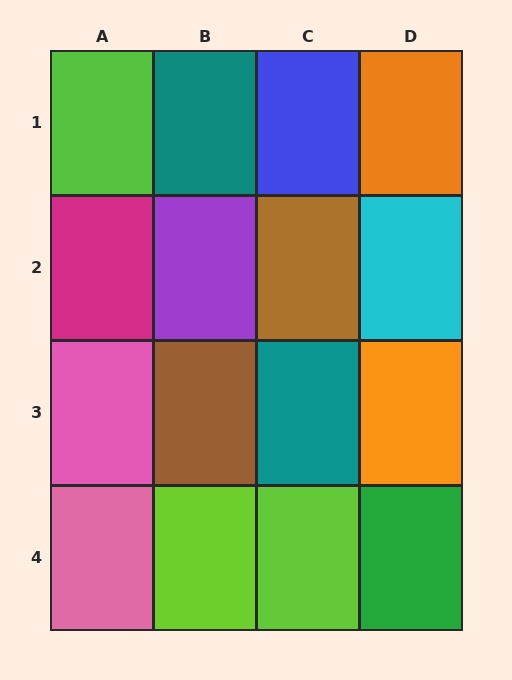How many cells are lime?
3 cells are lime.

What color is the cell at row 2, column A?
Magenta.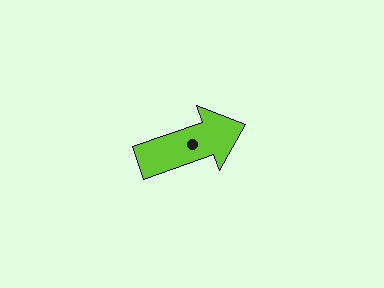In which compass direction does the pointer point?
East.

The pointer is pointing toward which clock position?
Roughly 2 o'clock.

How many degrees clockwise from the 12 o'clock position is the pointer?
Approximately 71 degrees.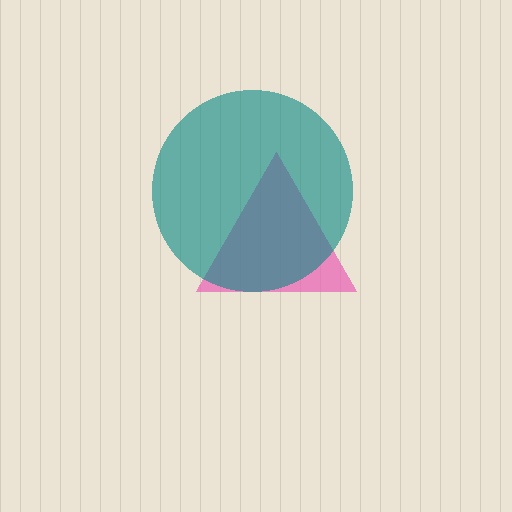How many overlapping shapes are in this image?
There are 2 overlapping shapes in the image.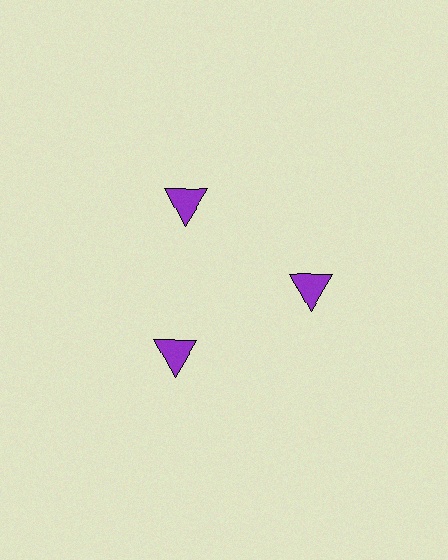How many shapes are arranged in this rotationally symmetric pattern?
There are 3 shapes, arranged in 3 groups of 1.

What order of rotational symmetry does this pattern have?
This pattern has 3-fold rotational symmetry.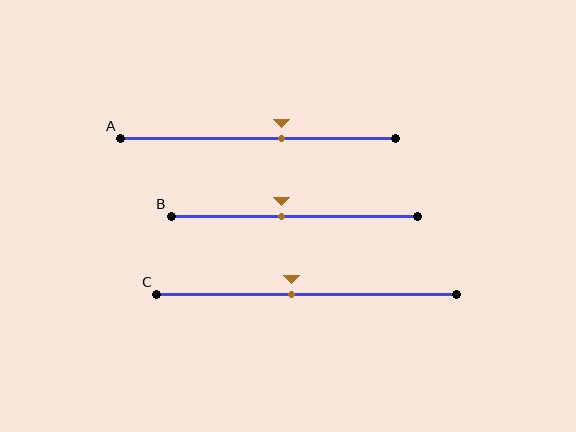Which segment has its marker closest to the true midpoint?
Segment C has its marker closest to the true midpoint.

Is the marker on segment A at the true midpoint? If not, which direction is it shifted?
No, the marker on segment A is shifted to the right by about 9% of the segment length.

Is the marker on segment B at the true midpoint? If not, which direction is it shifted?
No, the marker on segment B is shifted to the left by about 5% of the segment length.